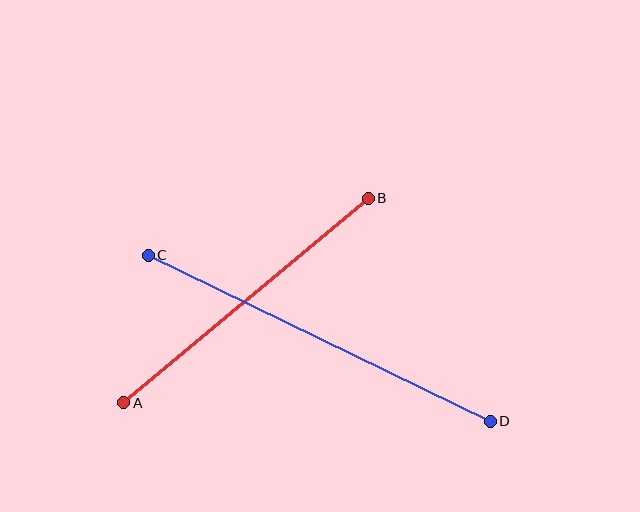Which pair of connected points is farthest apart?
Points C and D are farthest apart.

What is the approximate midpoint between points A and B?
The midpoint is at approximately (246, 300) pixels.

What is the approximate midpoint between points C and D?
The midpoint is at approximately (319, 338) pixels.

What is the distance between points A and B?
The distance is approximately 319 pixels.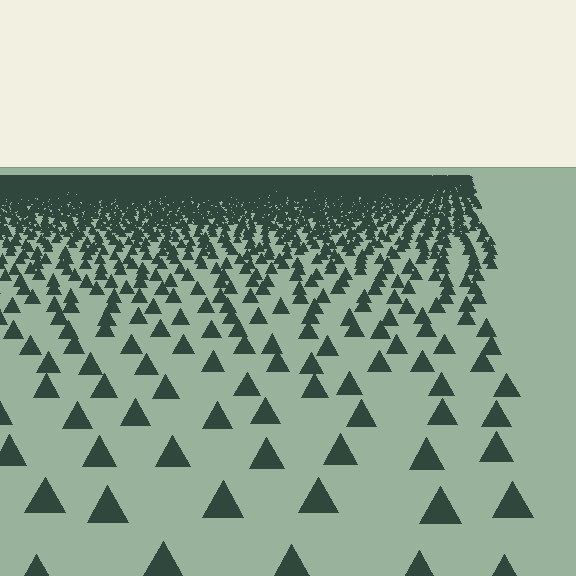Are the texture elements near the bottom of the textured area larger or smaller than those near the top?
Larger. Near the bottom, elements are closer to the viewer and appear at a bigger on-screen size.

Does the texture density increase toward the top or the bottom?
Density increases toward the top.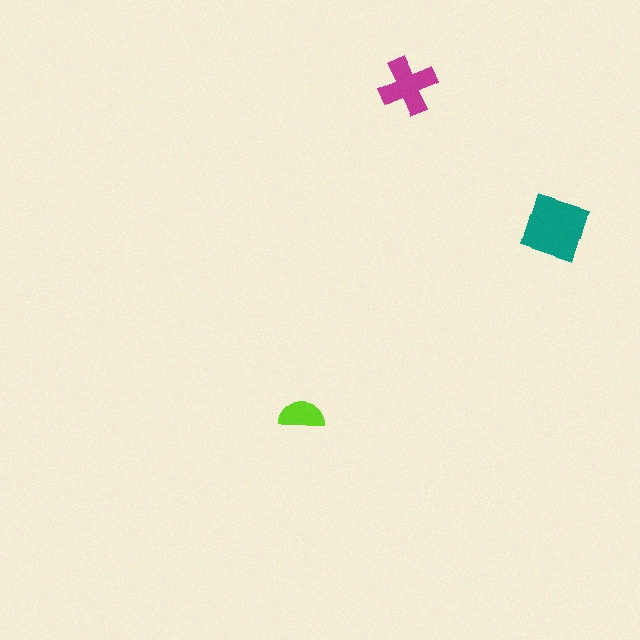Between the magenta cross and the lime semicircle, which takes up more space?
The magenta cross.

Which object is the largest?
The teal diamond.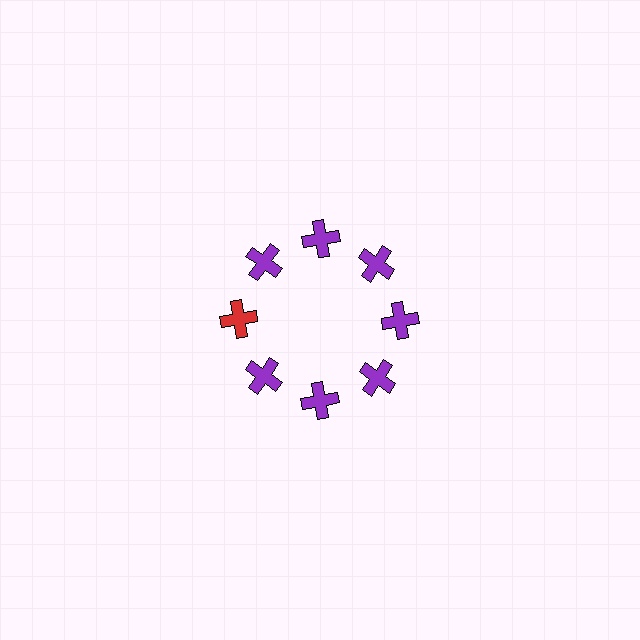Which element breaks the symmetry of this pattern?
The red cross at roughly the 9 o'clock position breaks the symmetry. All other shapes are purple crosses.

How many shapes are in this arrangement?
There are 8 shapes arranged in a ring pattern.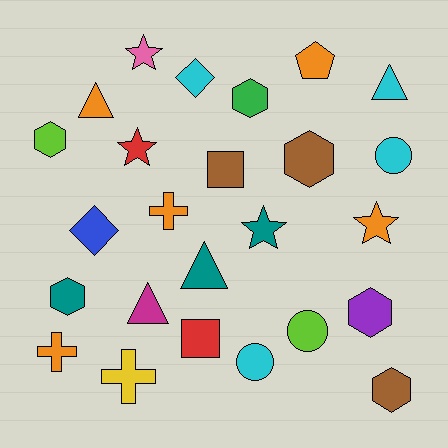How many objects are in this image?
There are 25 objects.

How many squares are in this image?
There are 2 squares.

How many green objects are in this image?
There is 1 green object.